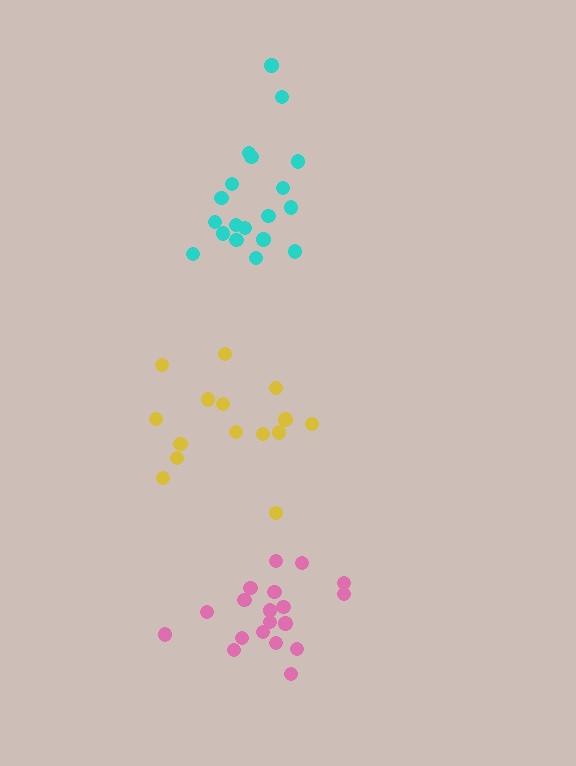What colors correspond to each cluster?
The clusters are colored: pink, yellow, cyan.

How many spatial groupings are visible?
There are 3 spatial groupings.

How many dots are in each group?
Group 1: 19 dots, Group 2: 15 dots, Group 3: 19 dots (53 total).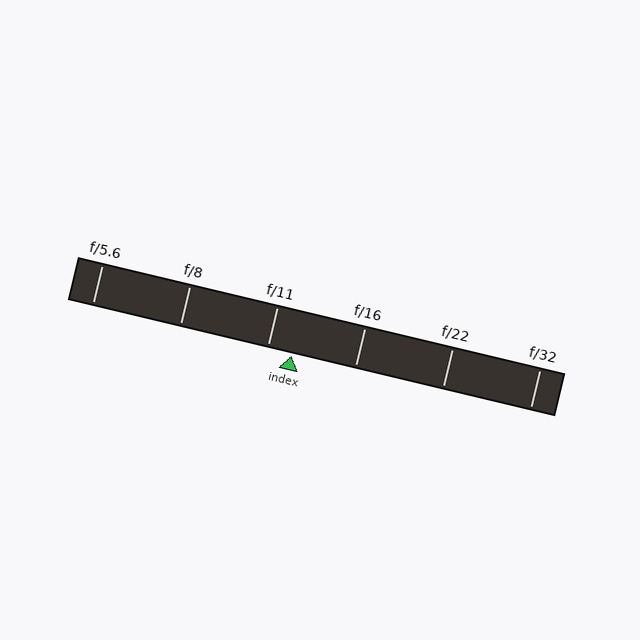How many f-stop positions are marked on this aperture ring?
There are 6 f-stop positions marked.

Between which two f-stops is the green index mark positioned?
The index mark is between f/11 and f/16.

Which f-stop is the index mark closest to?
The index mark is closest to f/11.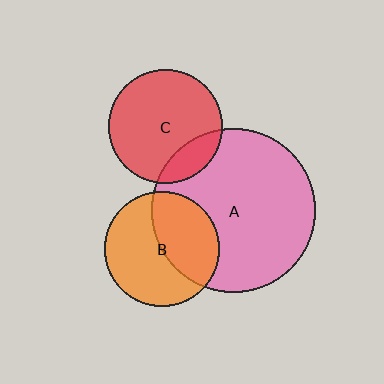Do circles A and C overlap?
Yes.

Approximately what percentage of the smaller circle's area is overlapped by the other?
Approximately 15%.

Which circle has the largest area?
Circle A (pink).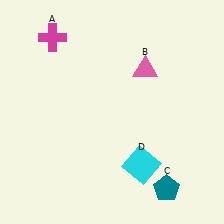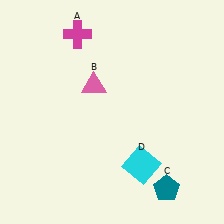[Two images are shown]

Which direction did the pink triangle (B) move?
The pink triangle (B) moved left.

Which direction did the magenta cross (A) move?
The magenta cross (A) moved right.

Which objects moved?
The objects that moved are: the magenta cross (A), the pink triangle (B).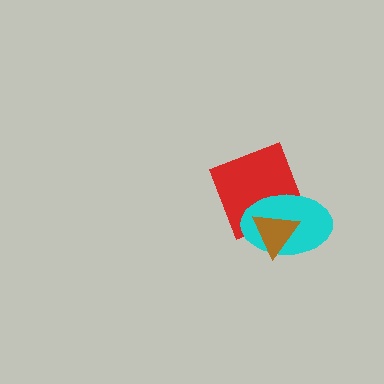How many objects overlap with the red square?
2 objects overlap with the red square.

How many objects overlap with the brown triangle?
2 objects overlap with the brown triangle.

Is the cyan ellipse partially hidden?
Yes, it is partially covered by another shape.